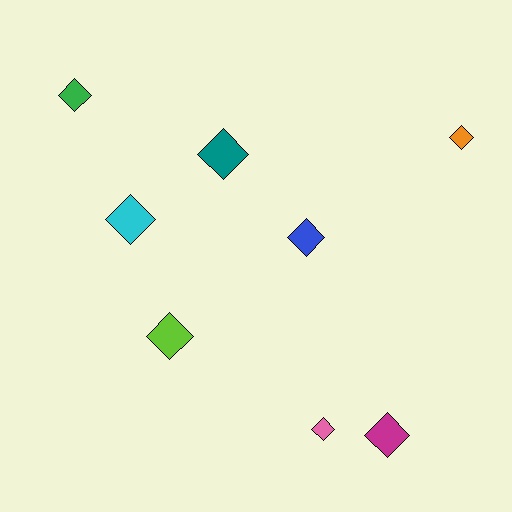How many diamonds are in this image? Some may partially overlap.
There are 8 diamonds.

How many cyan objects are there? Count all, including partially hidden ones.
There is 1 cyan object.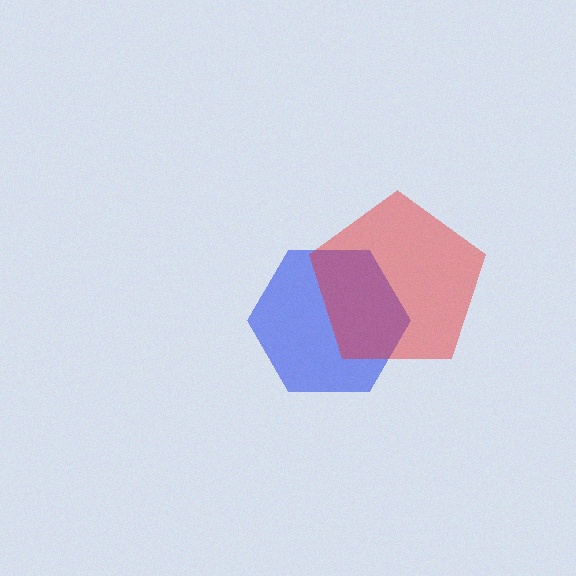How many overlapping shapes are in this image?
There are 2 overlapping shapes in the image.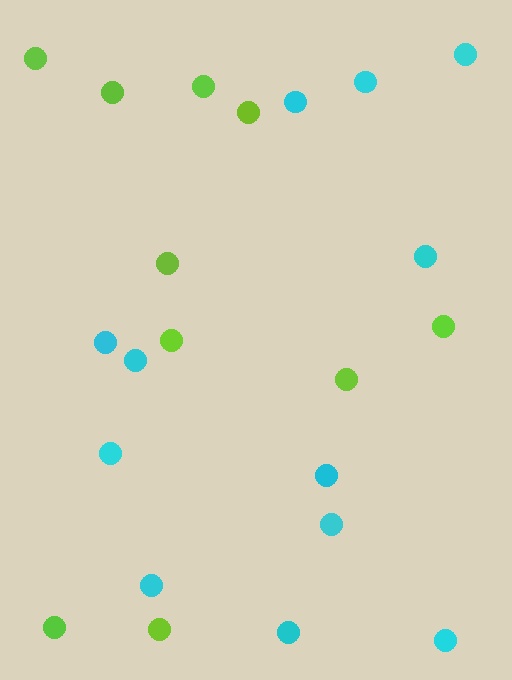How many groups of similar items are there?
There are 2 groups: one group of cyan circles (12) and one group of lime circles (10).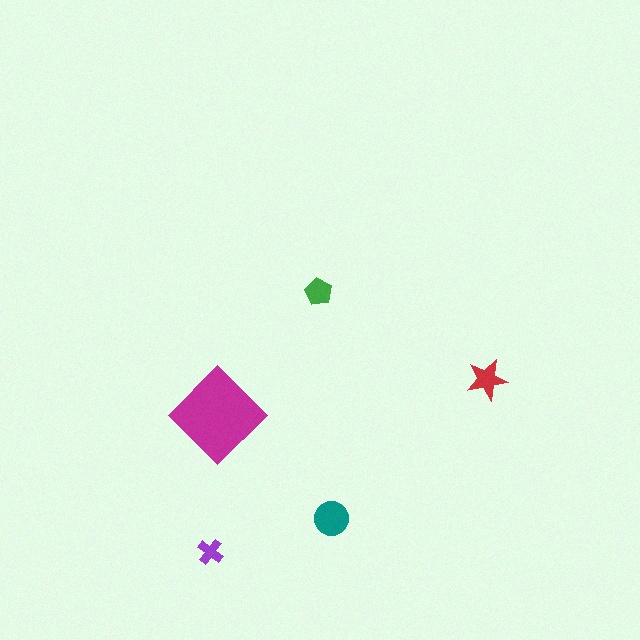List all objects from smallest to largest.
The purple cross, the green pentagon, the red star, the teal circle, the magenta diamond.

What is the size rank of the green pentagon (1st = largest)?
4th.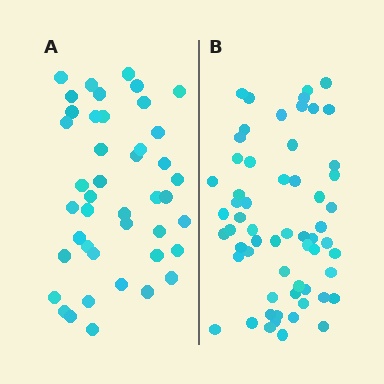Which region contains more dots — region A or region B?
Region B (the right region) has more dots.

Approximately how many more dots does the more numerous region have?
Region B has approximately 15 more dots than region A.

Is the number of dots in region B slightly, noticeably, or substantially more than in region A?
Region B has noticeably more, but not dramatically so. The ratio is roughly 1.4 to 1.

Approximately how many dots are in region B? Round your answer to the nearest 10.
About 60 dots.